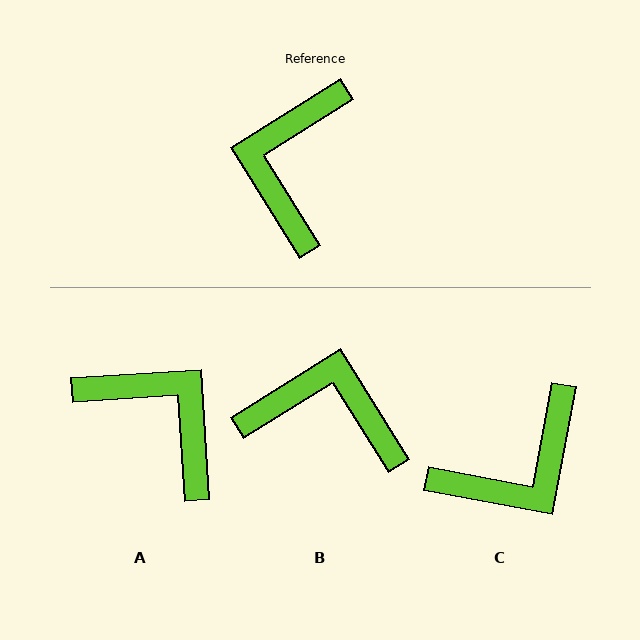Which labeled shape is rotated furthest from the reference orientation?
C, about 137 degrees away.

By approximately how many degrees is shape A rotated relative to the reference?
Approximately 118 degrees clockwise.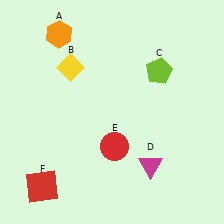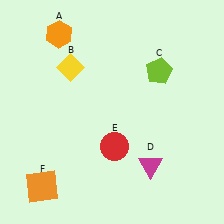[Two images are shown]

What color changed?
The square (F) changed from red in Image 1 to orange in Image 2.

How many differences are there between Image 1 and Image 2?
There is 1 difference between the two images.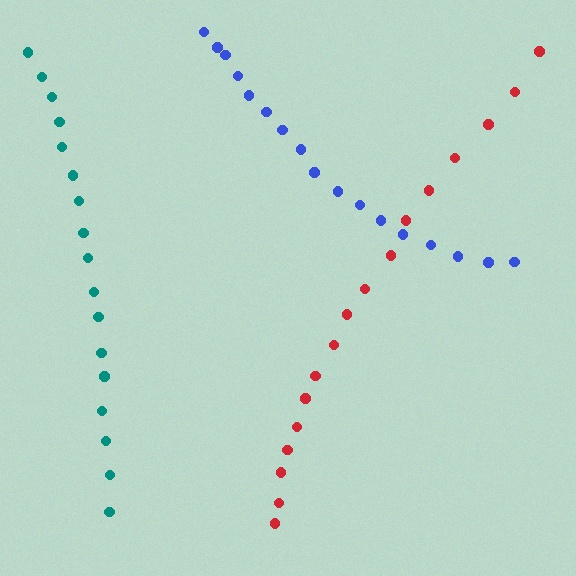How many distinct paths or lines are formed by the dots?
There are 3 distinct paths.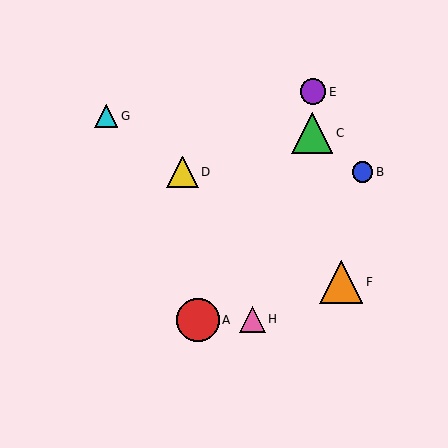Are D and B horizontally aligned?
Yes, both are at y≈172.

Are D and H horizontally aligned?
No, D is at y≈172 and H is at y≈319.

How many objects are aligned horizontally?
2 objects (B, D) are aligned horizontally.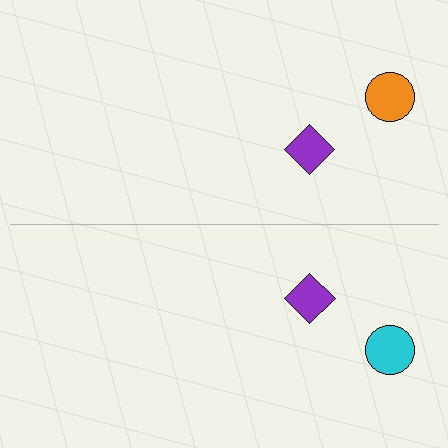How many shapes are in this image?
There are 4 shapes in this image.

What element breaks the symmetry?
The cyan circle on the bottom side breaks the symmetry — its mirror counterpart is orange.